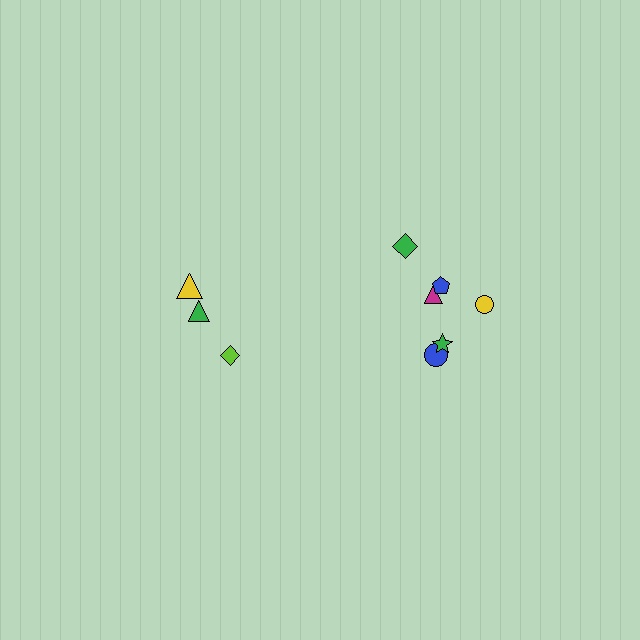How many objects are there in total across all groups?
There are 9 objects.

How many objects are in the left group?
There are 3 objects.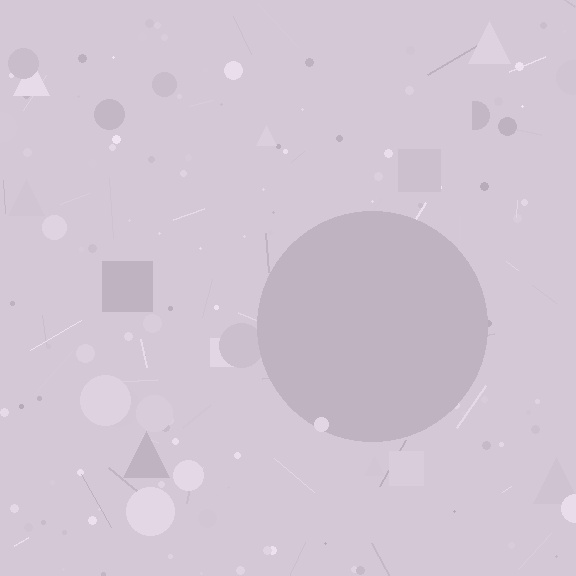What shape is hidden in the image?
A circle is hidden in the image.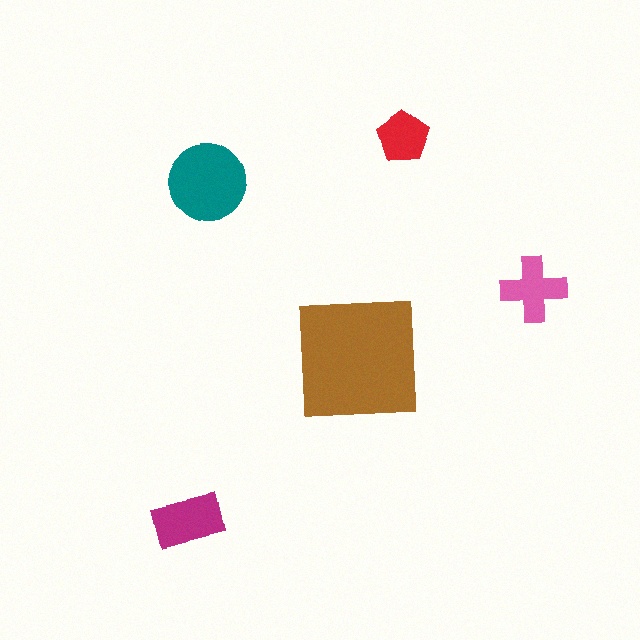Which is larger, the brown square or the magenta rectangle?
The brown square.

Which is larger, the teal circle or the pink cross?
The teal circle.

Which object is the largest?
The brown square.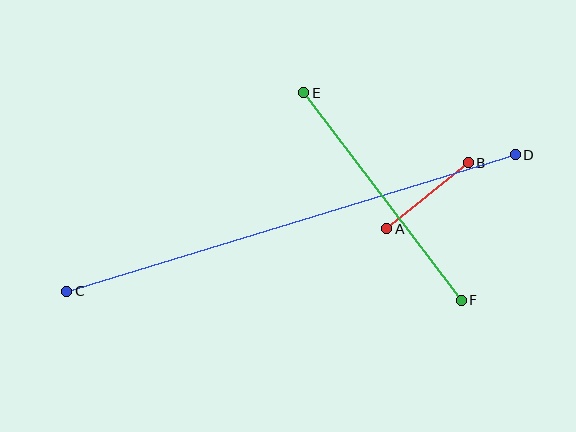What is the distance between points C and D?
The distance is approximately 469 pixels.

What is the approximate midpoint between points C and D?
The midpoint is at approximately (291, 223) pixels.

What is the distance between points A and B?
The distance is approximately 105 pixels.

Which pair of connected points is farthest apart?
Points C and D are farthest apart.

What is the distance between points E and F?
The distance is approximately 260 pixels.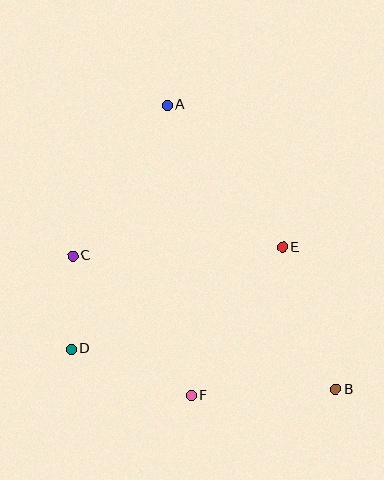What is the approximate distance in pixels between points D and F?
The distance between D and F is approximately 129 pixels.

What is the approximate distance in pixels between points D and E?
The distance between D and E is approximately 235 pixels.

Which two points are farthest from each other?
Points A and B are farthest from each other.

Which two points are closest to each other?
Points C and D are closest to each other.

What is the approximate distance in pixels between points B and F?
The distance between B and F is approximately 145 pixels.